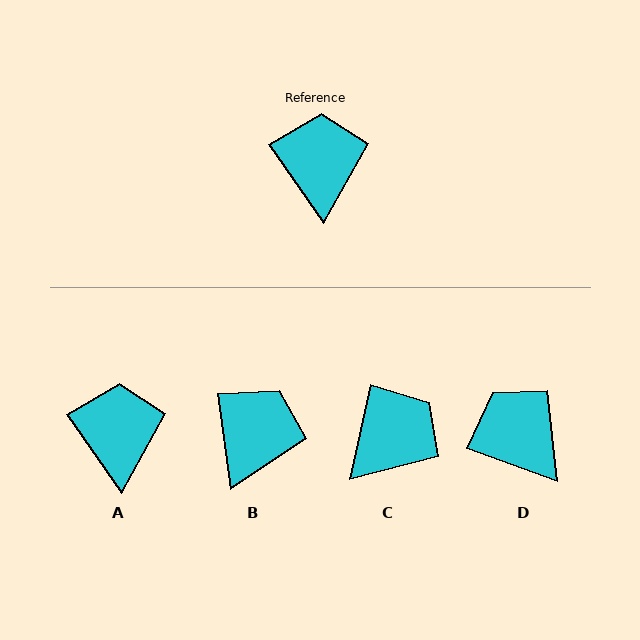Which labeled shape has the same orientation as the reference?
A.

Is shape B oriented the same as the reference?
No, it is off by about 27 degrees.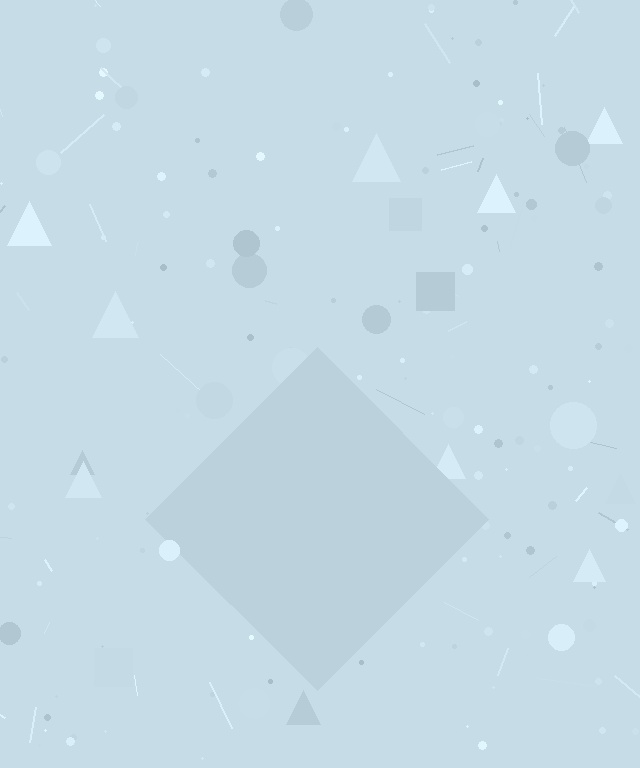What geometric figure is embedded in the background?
A diamond is embedded in the background.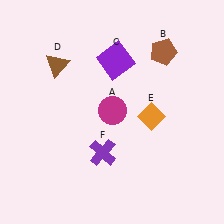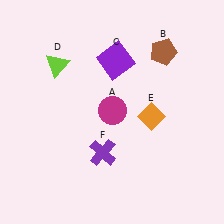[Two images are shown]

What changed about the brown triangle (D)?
In Image 1, D is brown. In Image 2, it changed to lime.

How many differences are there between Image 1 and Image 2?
There is 1 difference between the two images.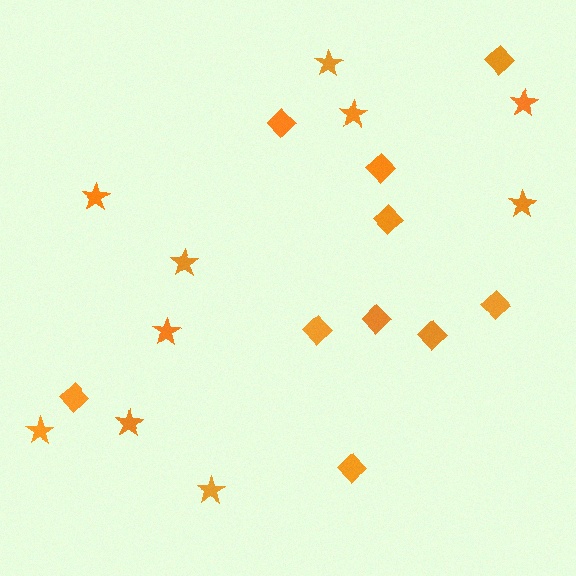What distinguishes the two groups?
There are 2 groups: one group of stars (10) and one group of diamonds (10).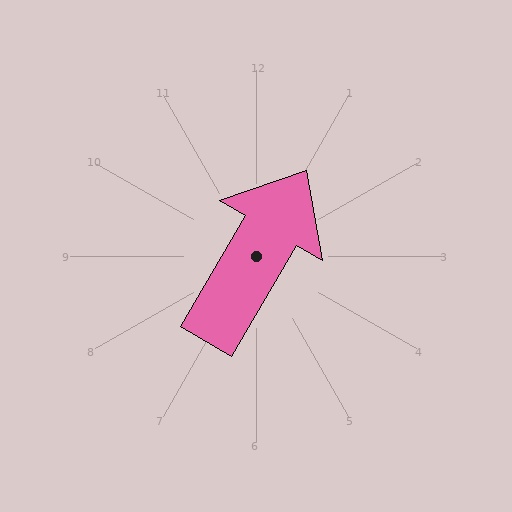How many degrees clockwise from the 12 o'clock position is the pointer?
Approximately 31 degrees.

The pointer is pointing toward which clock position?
Roughly 1 o'clock.